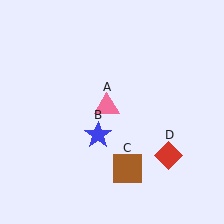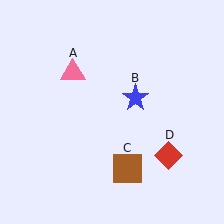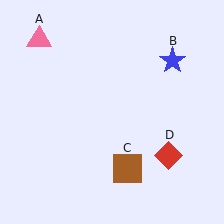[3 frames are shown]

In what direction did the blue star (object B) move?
The blue star (object B) moved up and to the right.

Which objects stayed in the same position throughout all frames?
Brown square (object C) and red diamond (object D) remained stationary.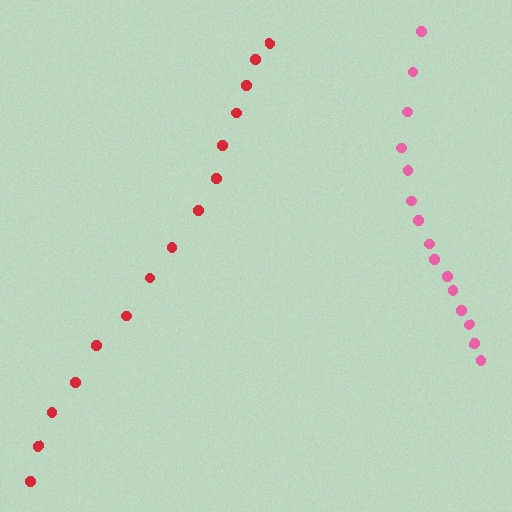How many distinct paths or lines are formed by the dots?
There are 2 distinct paths.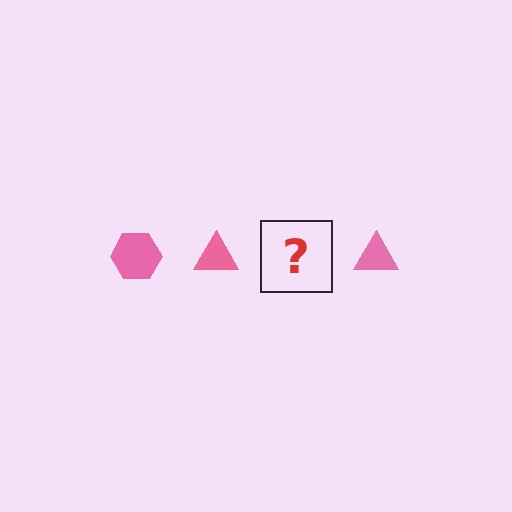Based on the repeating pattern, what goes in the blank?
The blank should be a pink hexagon.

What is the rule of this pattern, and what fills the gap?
The rule is that the pattern cycles through hexagon, triangle shapes in pink. The gap should be filled with a pink hexagon.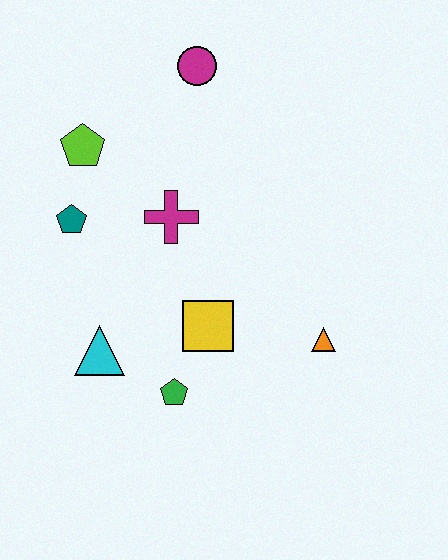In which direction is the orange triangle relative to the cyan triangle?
The orange triangle is to the right of the cyan triangle.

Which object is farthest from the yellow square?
The magenta circle is farthest from the yellow square.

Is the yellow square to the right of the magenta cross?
Yes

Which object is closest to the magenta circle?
The lime pentagon is closest to the magenta circle.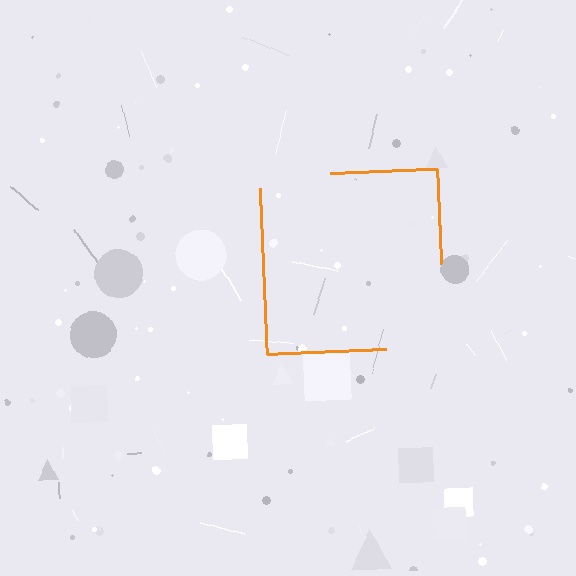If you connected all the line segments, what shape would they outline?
They would outline a square.